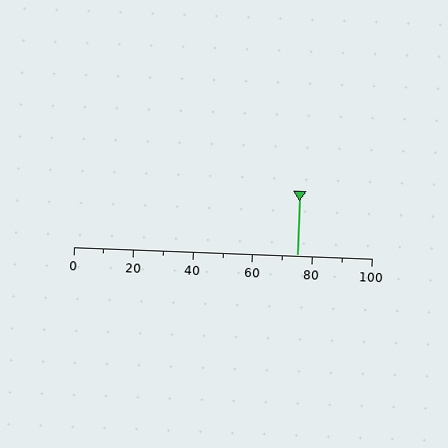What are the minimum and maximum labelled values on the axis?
The axis runs from 0 to 100.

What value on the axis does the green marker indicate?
The marker indicates approximately 75.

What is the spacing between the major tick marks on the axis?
The major ticks are spaced 20 apart.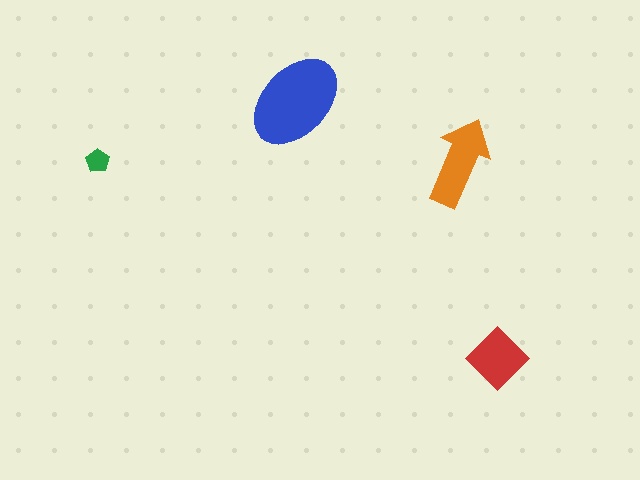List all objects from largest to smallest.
The blue ellipse, the orange arrow, the red diamond, the green pentagon.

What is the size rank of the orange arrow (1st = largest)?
2nd.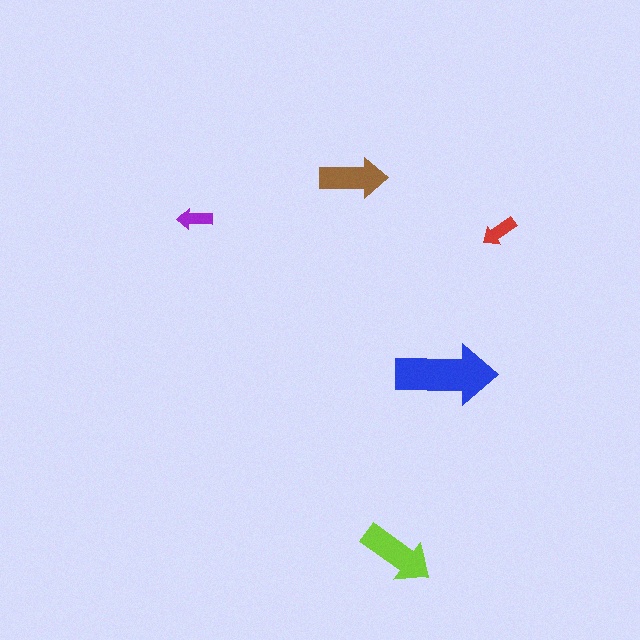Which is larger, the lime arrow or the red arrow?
The lime one.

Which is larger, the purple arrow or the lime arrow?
The lime one.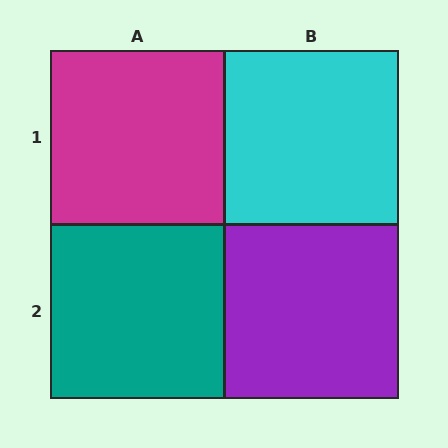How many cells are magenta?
1 cell is magenta.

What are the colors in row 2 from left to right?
Teal, purple.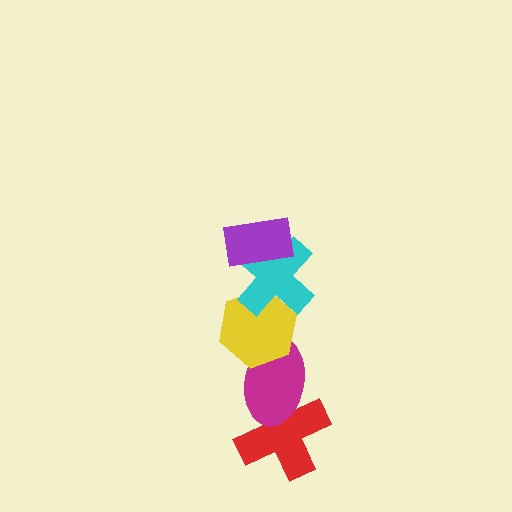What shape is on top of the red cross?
The magenta ellipse is on top of the red cross.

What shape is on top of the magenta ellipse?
The yellow hexagon is on top of the magenta ellipse.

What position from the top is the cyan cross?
The cyan cross is 2nd from the top.